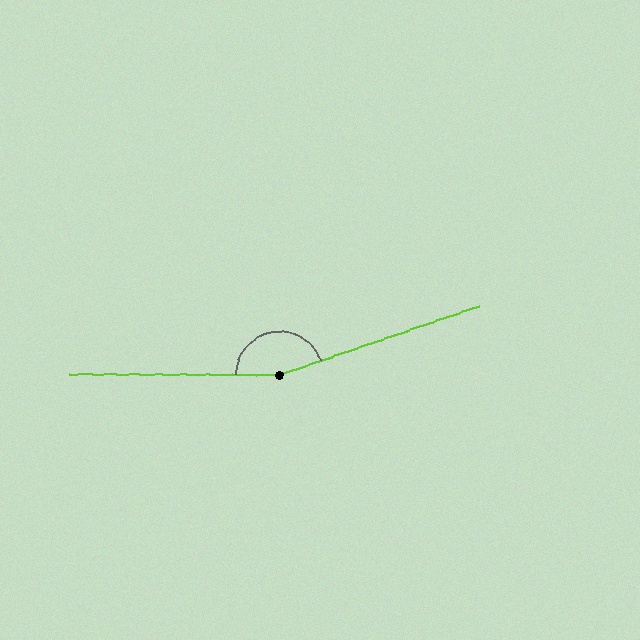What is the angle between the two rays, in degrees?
Approximately 161 degrees.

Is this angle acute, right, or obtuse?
It is obtuse.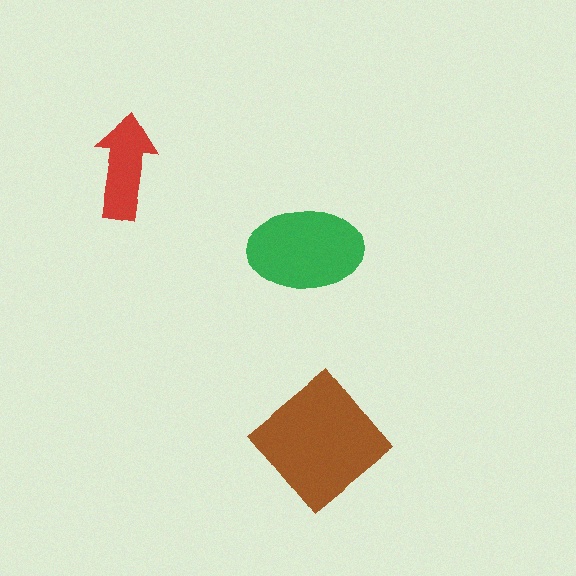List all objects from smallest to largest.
The red arrow, the green ellipse, the brown diamond.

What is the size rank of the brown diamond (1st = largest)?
1st.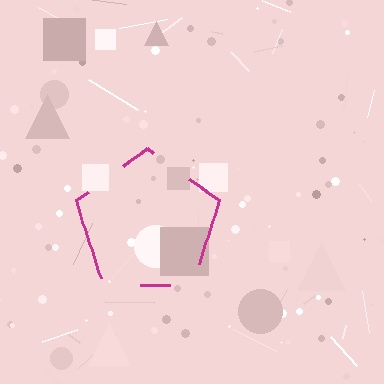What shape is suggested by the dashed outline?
The dashed outline suggests a pentagon.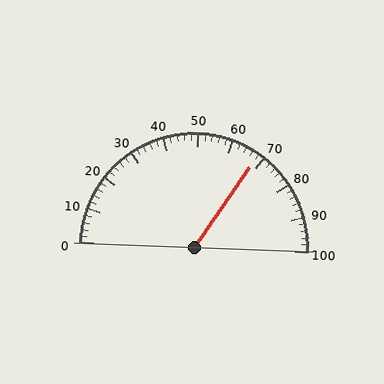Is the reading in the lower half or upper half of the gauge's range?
The reading is in the upper half of the range (0 to 100).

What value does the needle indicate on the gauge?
The needle indicates approximately 68.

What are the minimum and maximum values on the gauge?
The gauge ranges from 0 to 100.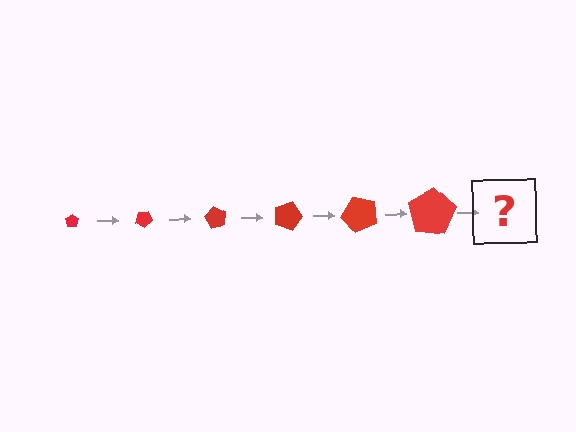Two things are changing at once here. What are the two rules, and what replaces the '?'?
The two rules are that the pentagon grows larger each step and it rotates 30 degrees each step. The '?' should be a pentagon, larger than the previous one and rotated 180 degrees from the start.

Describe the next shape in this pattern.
It should be a pentagon, larger than the previous one and rotated 180 degrees from the start.